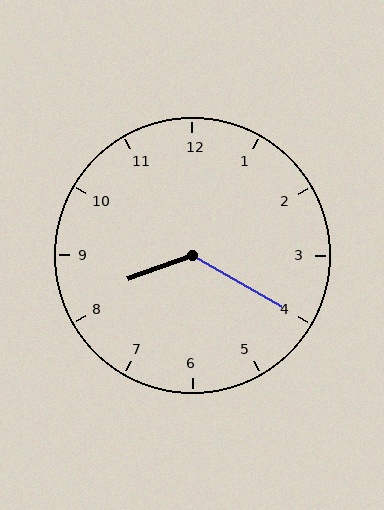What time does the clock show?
8:20.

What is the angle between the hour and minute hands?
Approximately 130 degrees.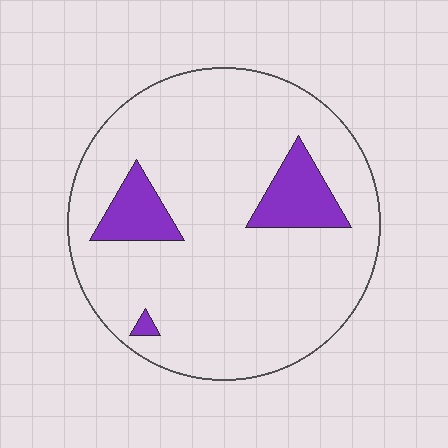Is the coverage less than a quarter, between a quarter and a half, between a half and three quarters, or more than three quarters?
Less than a quarter.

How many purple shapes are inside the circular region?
3.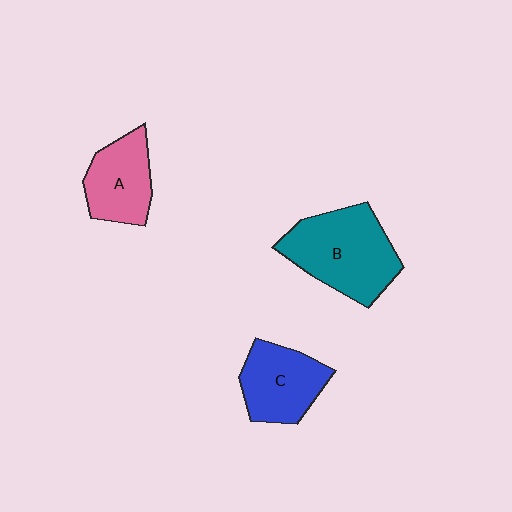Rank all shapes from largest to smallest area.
From largest to smallest: B (teal), C (blue), A (pink).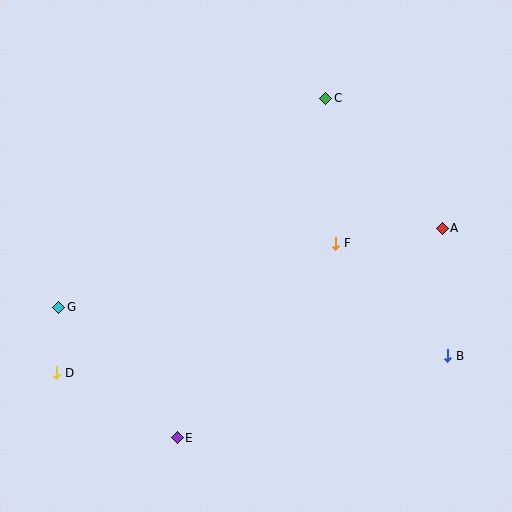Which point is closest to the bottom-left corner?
Point D is closest to the bottom-left corner.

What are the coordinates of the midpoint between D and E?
The midpoint between D and E is at (117, 405).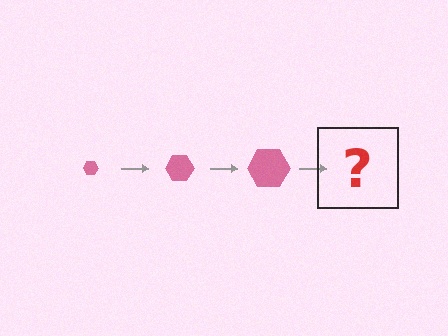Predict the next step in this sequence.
The next step is a pink hexagon, larger than the previous one.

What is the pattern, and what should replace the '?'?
The pattern is that the hexagon gets progressively larger each step. The '?' should be a pink hexagon, larger than the previous one.